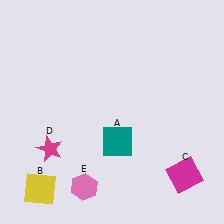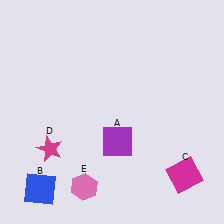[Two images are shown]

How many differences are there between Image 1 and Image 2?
There are 2 differences between the two images.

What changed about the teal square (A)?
In Image 1, A is teal. In Image 2, it changed to purple.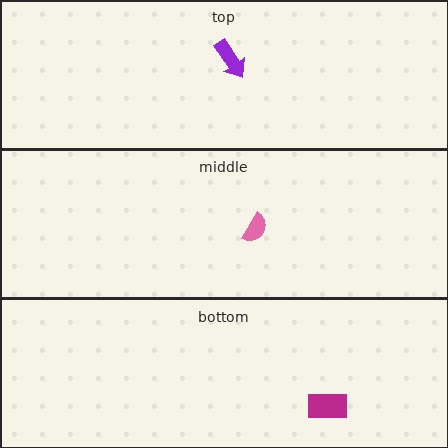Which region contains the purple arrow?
The top region.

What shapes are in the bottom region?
The magenta rectangle.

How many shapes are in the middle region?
1.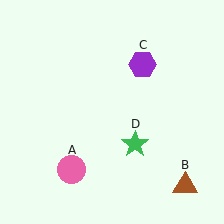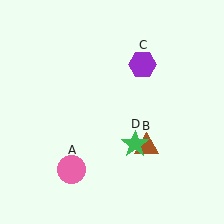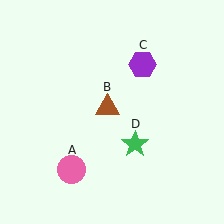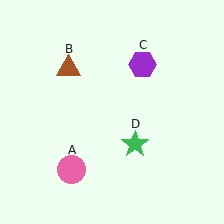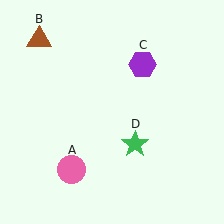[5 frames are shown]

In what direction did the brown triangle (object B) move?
The brown triangle (object B) moved up and to the left.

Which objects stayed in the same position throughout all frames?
Pink circle (object A) and purple hexagon (object C) and green star (object D) remained stationary.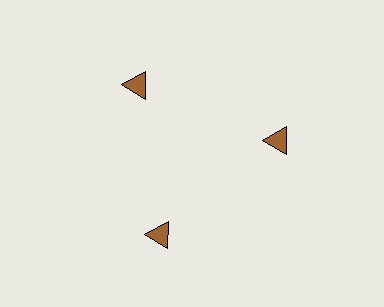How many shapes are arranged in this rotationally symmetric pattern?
There are 3 shapes, arranged in 3 groups of 1.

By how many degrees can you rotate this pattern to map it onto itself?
The pattern maps onto itself every 120 degrees of rotation.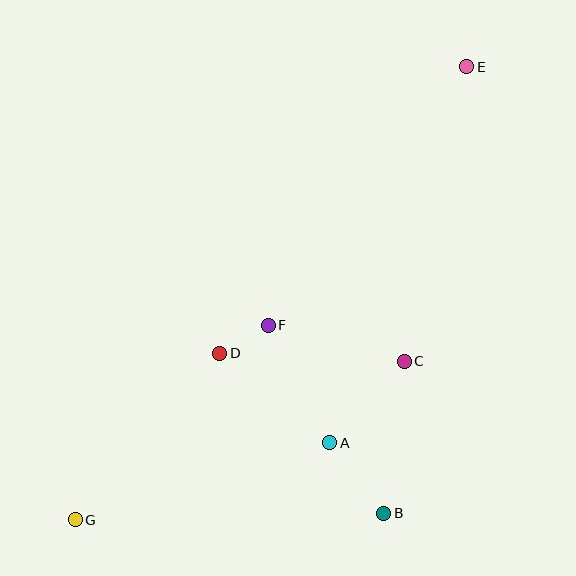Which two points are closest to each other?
Points D and F are closest to each other.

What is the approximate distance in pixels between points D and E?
The distance between D and E is approximately 378 pixels.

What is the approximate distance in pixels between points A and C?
The distance between A and C is approximately 110 pixels.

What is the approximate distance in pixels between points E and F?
The distance between E and F is approximately 326 pixels.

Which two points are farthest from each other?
Points E and G are farthest from each other.